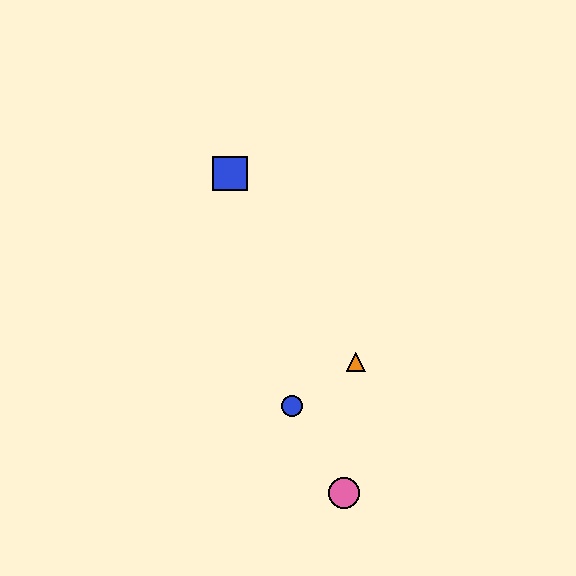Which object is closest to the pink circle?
The blue circle is closest to the pink circle.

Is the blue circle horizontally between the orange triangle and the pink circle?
No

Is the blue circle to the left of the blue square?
No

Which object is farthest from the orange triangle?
The blue square is farthest from the orange triangle.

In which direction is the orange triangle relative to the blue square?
The orange triangle is below the blue square.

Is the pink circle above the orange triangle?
No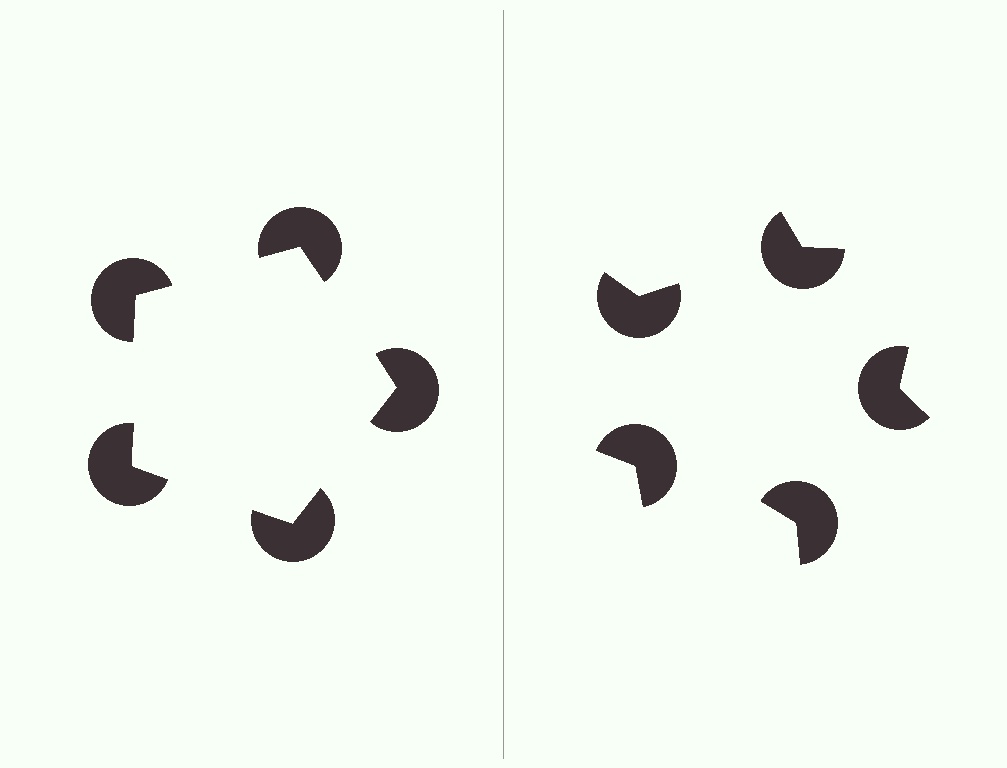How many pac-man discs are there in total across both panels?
10 — 5 on each side.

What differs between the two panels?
The pac-man discs are positioned identically on both sides; only the wedge orientations differ. On the left they align to a pentagon; on the right they are misaligned.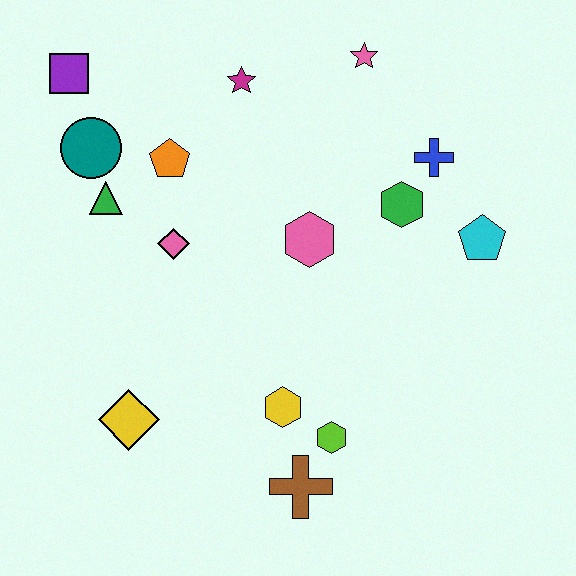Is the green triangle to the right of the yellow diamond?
No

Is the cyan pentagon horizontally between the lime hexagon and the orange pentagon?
No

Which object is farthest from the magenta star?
The brown cross is farthest from the magenta star.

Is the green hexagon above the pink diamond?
Yes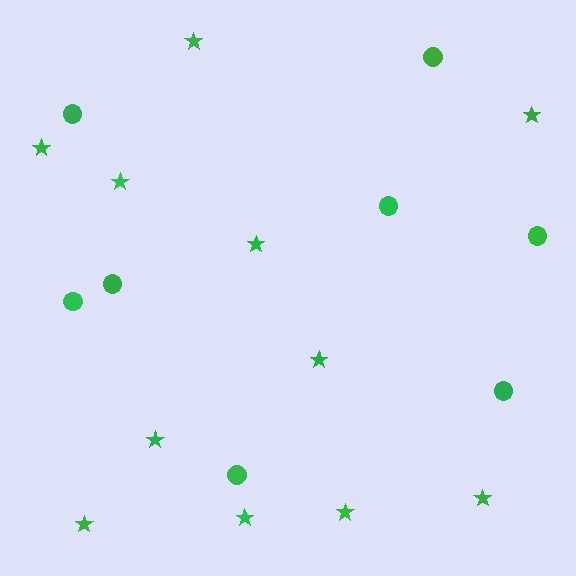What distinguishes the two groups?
There are 2 groups: one group of circles (8) and one group of stars (11).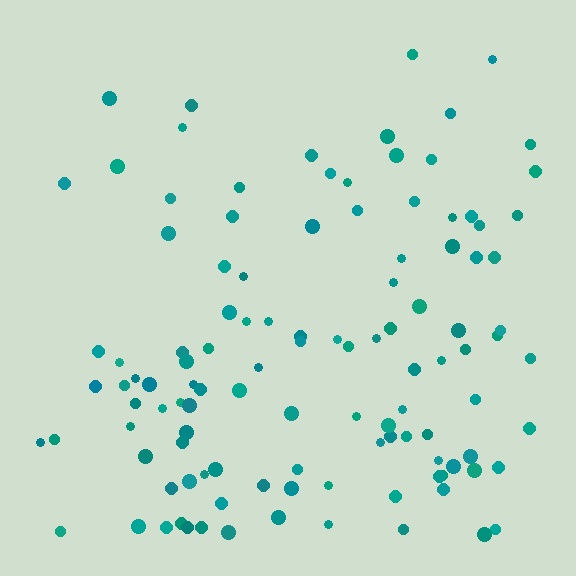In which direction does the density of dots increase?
From top to bottom, with the bottom side densest.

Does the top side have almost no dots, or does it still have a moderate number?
Still a moderate number, just noticeably fewer than the bottom.